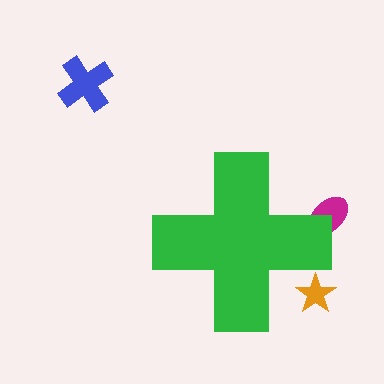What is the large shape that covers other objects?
A green cross.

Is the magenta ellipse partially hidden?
Yes, the magenta ellipse is partially hidden behind the green cross.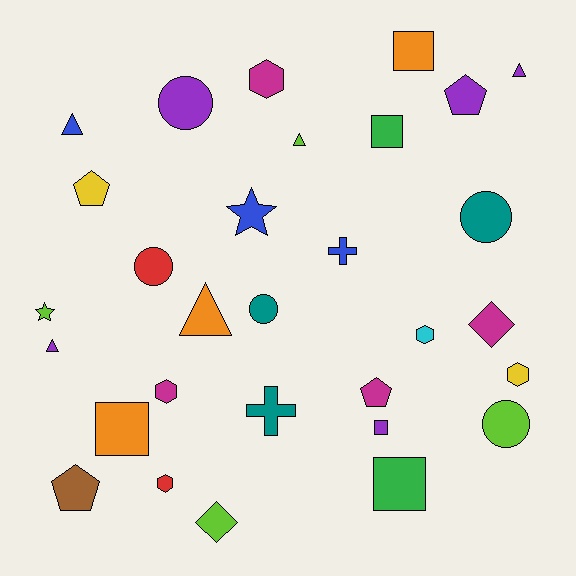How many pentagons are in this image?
There are 4 pentagons.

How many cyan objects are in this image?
There is 1 cyan object.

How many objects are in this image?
There are 30 objects.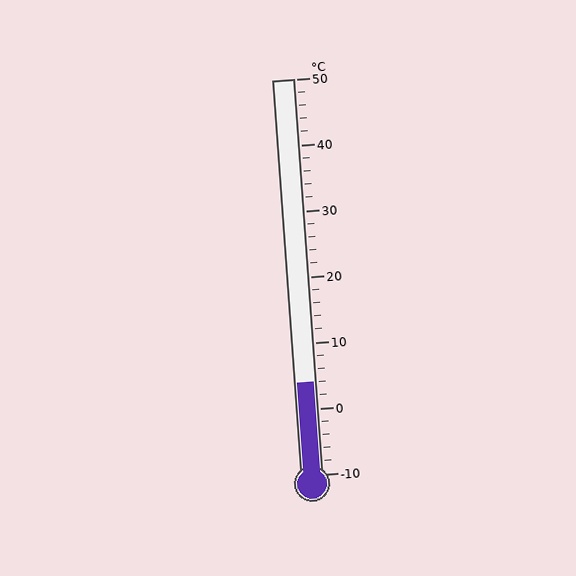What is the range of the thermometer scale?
The thermometer scale ranges from -10°C to 50°C.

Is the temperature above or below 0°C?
The temperature is above 0°C.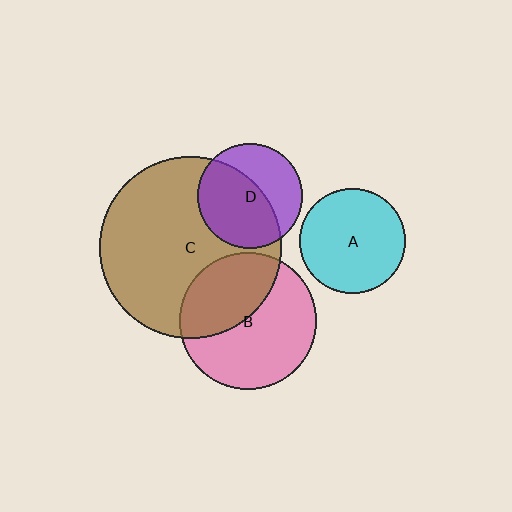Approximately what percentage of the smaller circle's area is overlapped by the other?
Approximately 40%.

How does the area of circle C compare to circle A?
Approximately 3.0 times.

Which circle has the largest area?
Circle C (brown).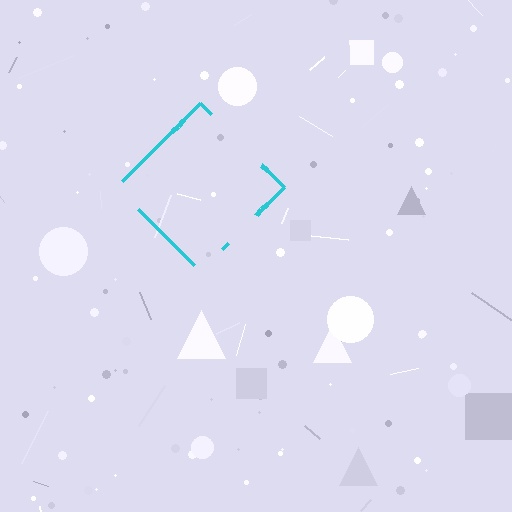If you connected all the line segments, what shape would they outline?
They would outline a diamond.